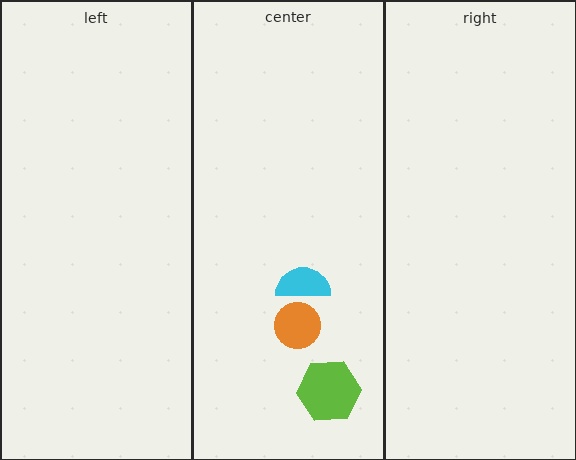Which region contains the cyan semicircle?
The center region.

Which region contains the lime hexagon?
The center region.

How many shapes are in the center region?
3.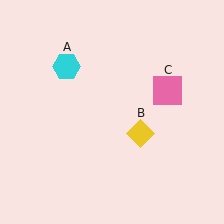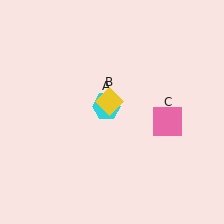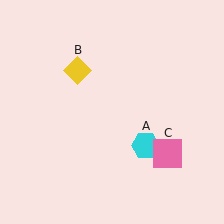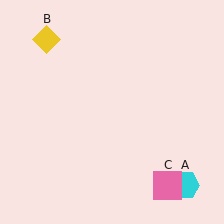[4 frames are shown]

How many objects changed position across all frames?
3 objects changed position: cyan hexagon (object A), yellow diamond (object B), pink square (object C).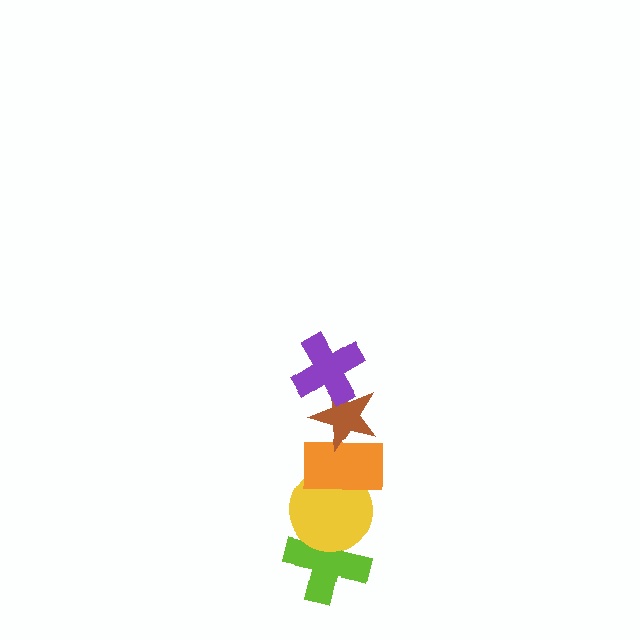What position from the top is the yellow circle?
The yellow circle is 4th from the top.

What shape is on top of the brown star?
The purple cross is on top of the brown star.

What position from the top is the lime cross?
The lime cross is 5th from the top.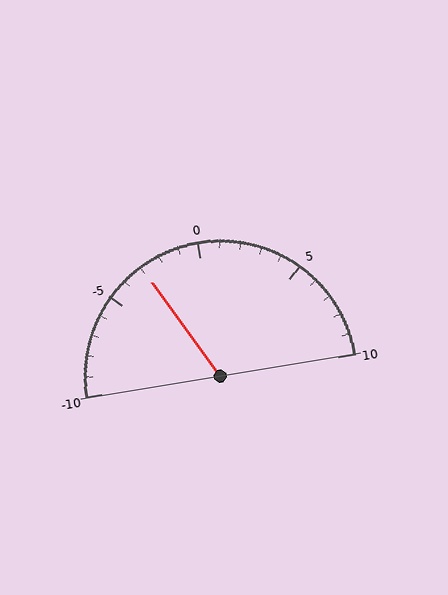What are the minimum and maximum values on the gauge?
The gauge ranges from -10 to 10.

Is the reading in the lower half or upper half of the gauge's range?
The reading is in the lower half of the range (-10 to 10).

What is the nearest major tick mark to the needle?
The nearest major tick mark is -5.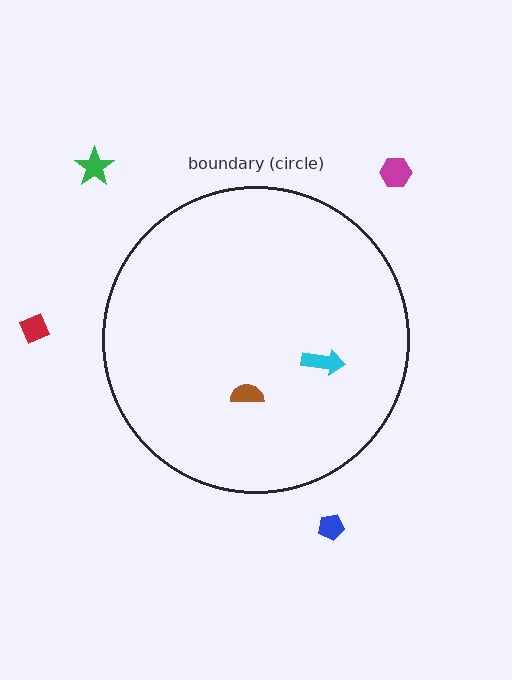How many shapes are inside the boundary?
2 inside, 4 outside.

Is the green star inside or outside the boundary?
Outside.